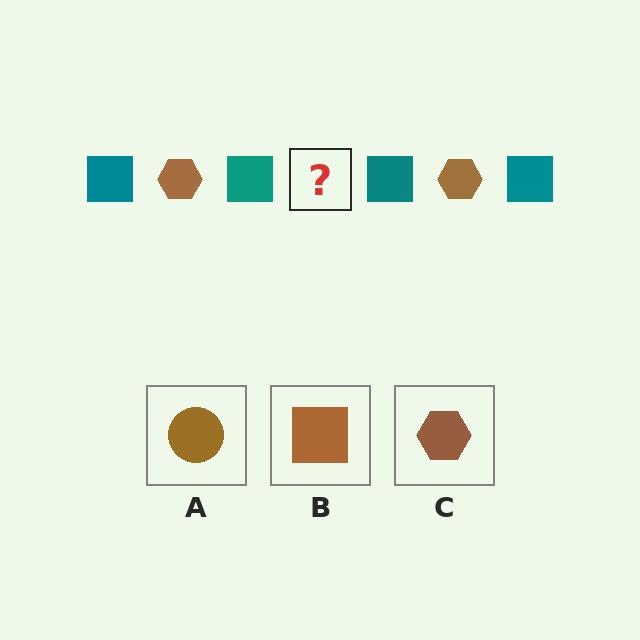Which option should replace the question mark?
Option C.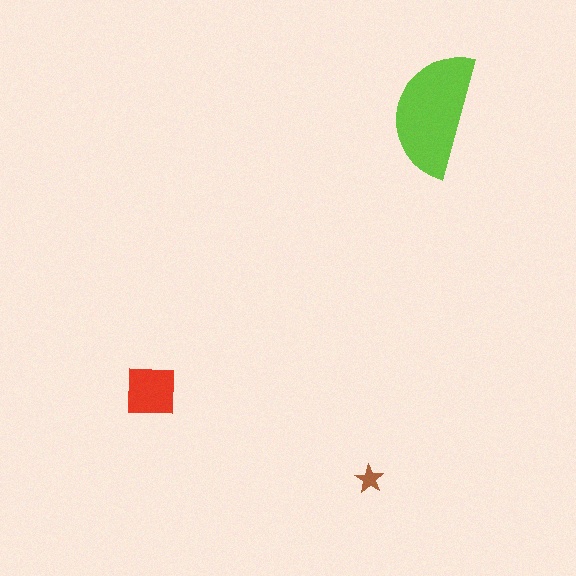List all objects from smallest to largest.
The brown star, the red square, the lime semicircle.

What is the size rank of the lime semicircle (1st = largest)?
1st.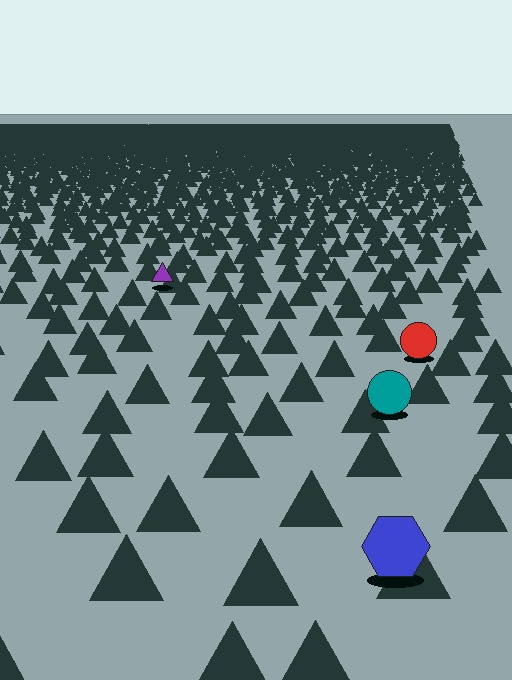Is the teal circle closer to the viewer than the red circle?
Yes. The teal circle is closer — you can tell from the texture gradient: the ground texture is coarser near it.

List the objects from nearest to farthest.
From nearest to farthest: the blue hexagon, the teal circle, the red circle, the purple triangle.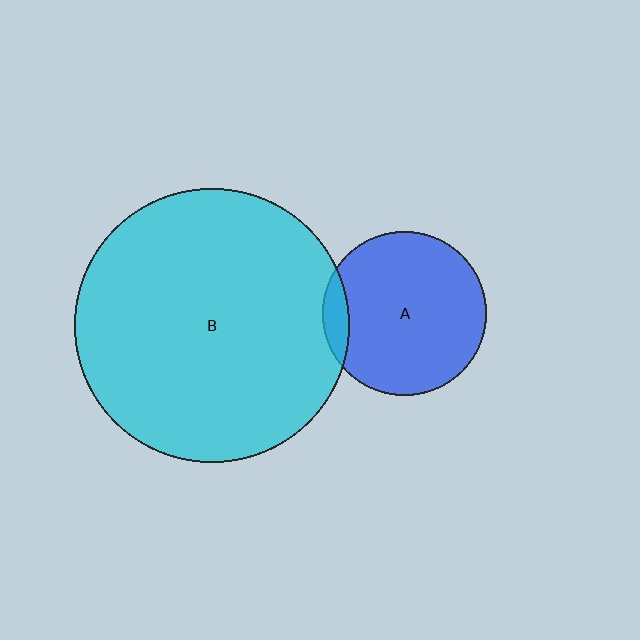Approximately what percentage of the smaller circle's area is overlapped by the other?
Approximately 10%.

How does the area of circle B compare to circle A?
Approximately 2.8 times.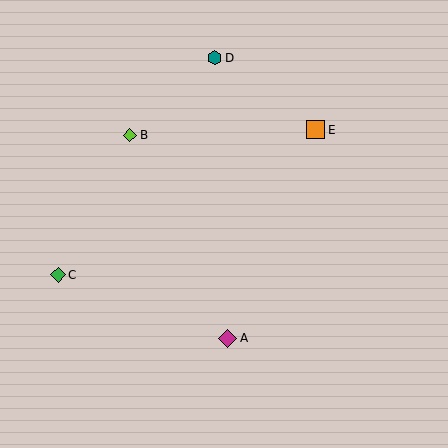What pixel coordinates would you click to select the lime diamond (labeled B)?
Click at (130, 135) to select the lime diamond B.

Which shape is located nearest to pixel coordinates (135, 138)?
The lime diamond (labeled B) at (130, 135) is nearest to that location.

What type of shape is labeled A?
Shape A is a magenta diamond.